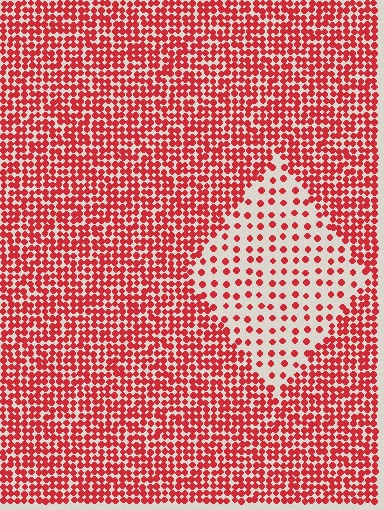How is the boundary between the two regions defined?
The boundary is defined by a change in element density (approximately 2.7x ratio). All elements are the same color, size, and shape.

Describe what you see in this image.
The image contains small red elements arranged at two different densities. A diamond-shaped region is visible where the elements are less densely packed than the surrounding area.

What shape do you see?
I see a diamond.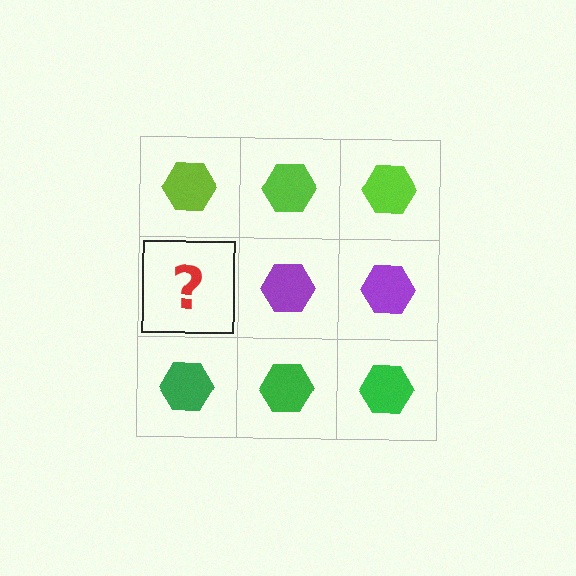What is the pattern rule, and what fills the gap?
The rule is that each row has a consistent color. The gap should be filled with a purple hexagon.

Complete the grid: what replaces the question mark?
The question mark should be replaced with a purple hexagon.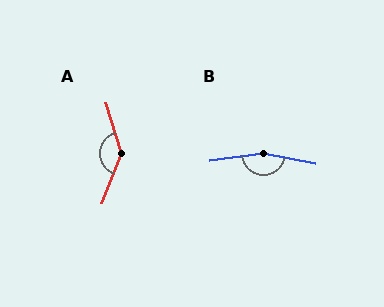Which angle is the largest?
B, at approximately 162 degrees.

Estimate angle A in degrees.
Approximately 142 degrees.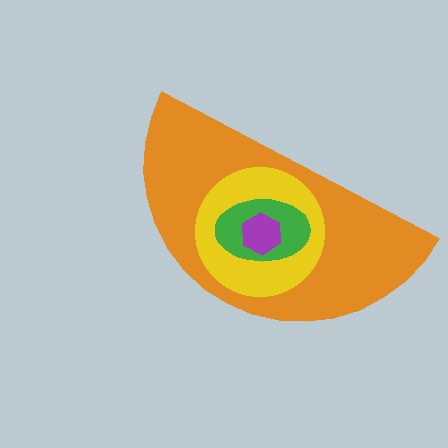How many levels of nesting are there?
4.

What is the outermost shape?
The orange semicircle.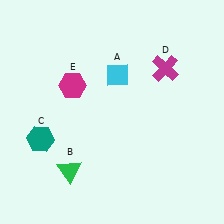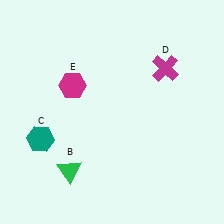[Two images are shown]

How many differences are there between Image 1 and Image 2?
There is 1 difference between the two images.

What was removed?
The cyan diamond (A) was removed in Image 2.